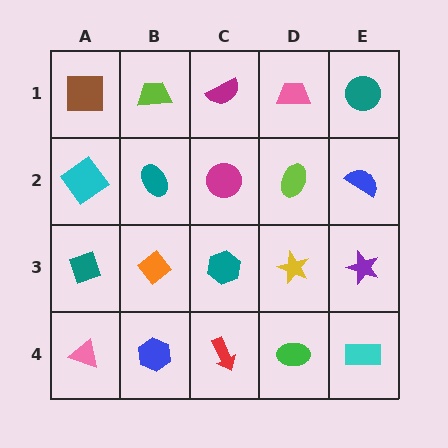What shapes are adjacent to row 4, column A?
A teal diamond (row 3, column A), a blue hexagon (row 4, column B).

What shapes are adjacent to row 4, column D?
A yellow star (row 3, column D), a red arrow (row 4, column C), a cyan rectangle (row 4, column E).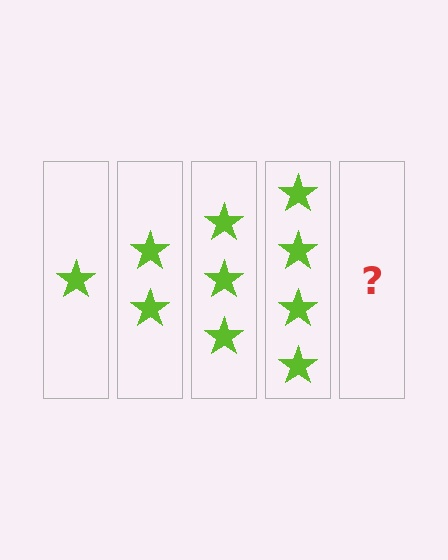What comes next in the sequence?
The next element should be 5 stars.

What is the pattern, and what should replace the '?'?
The pattern is that each step adds one more star. The '?' should be 5 stars.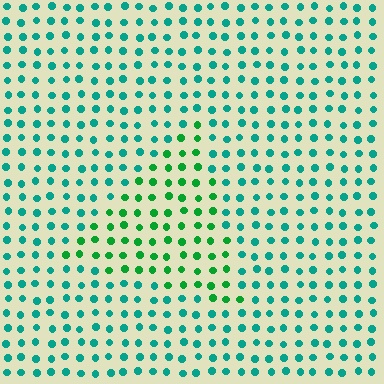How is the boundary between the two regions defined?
The boundary is defined purely by a slight shift in hue (about 37 degrees). Spacing, size, and orientation are identical on both sides.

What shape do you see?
I see a triangle.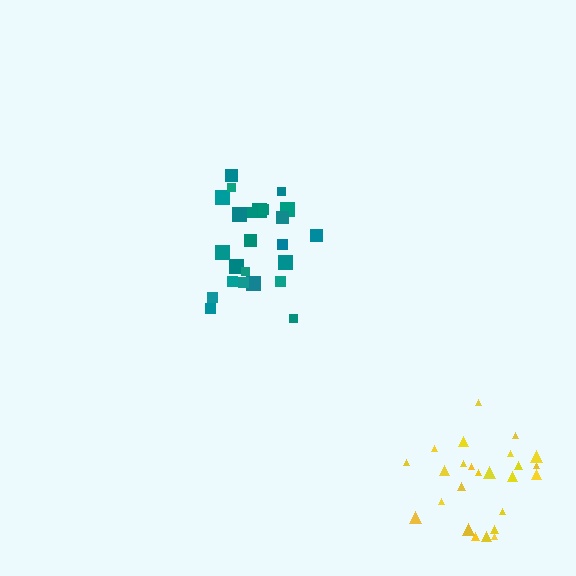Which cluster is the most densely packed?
Teal.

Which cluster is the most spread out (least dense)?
Yellow.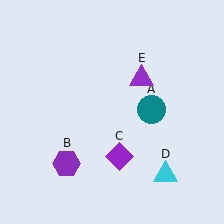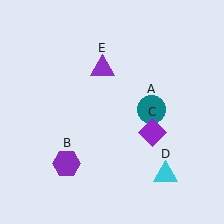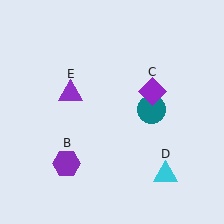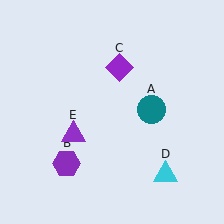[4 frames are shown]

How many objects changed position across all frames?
2 objects changed position: purple diamond (object C), purple triangle (object E).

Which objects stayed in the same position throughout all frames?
Teal circle (object A) and purple hexagon (object B) and cyan triangle (object D) remained stationary.